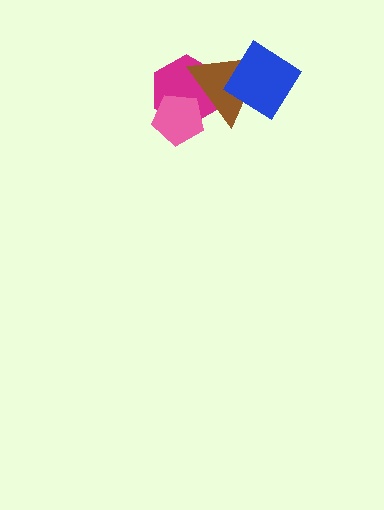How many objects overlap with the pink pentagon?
2 objects overlap with the pink pentagon.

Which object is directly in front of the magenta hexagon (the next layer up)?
The brown triangle is directly in front of the magenta hexagon.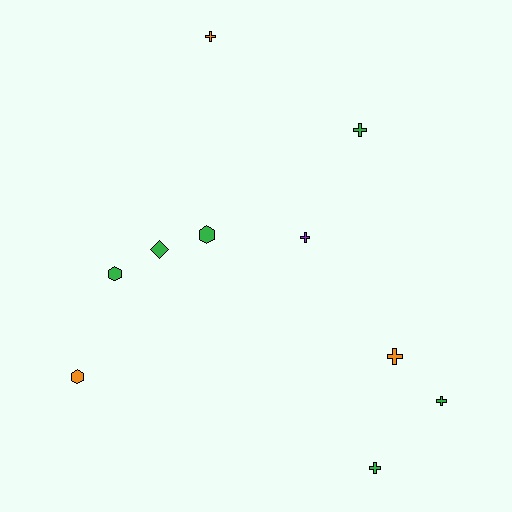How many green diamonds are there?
There is 1 green diamond.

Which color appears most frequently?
Green, with 6 objects.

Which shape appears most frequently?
Cross, with 6 objects.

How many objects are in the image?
There are 10 objects.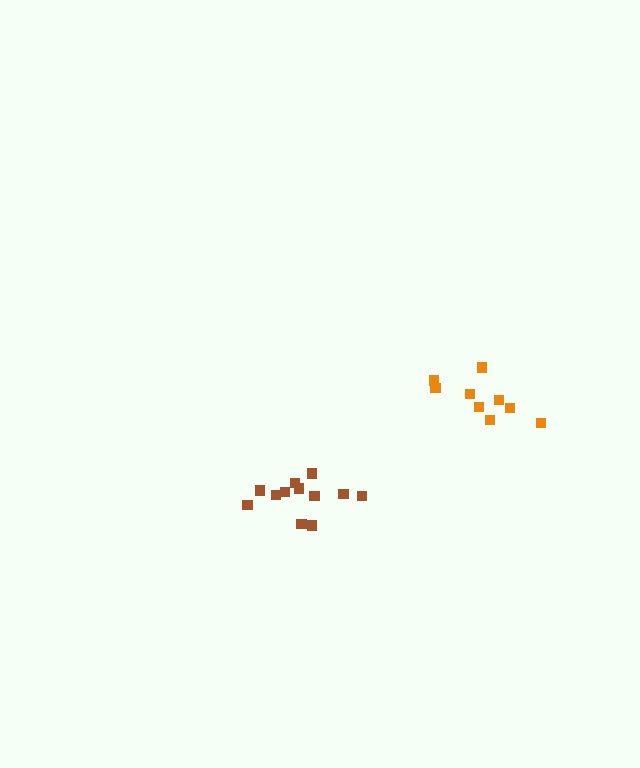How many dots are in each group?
Group 1: 12 dots, Group 2: 9 dots (21 total).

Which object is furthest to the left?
The brown cluster is leftmost.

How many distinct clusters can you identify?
There are 2 distinct clusters.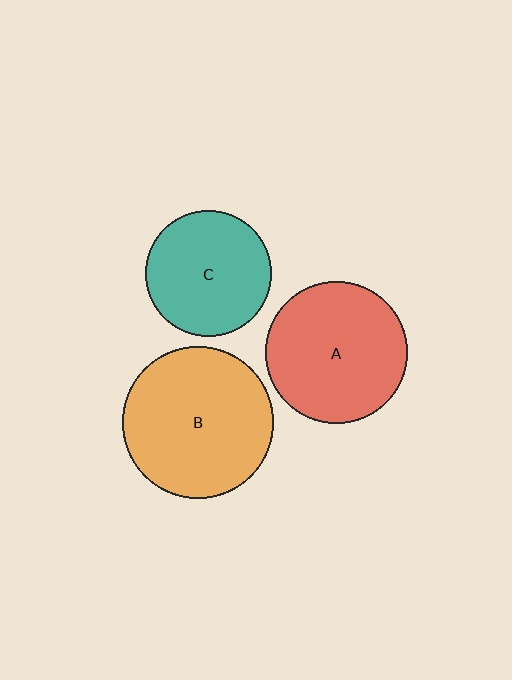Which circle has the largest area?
Circle B (orange).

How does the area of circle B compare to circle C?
Approximately 1.4 times.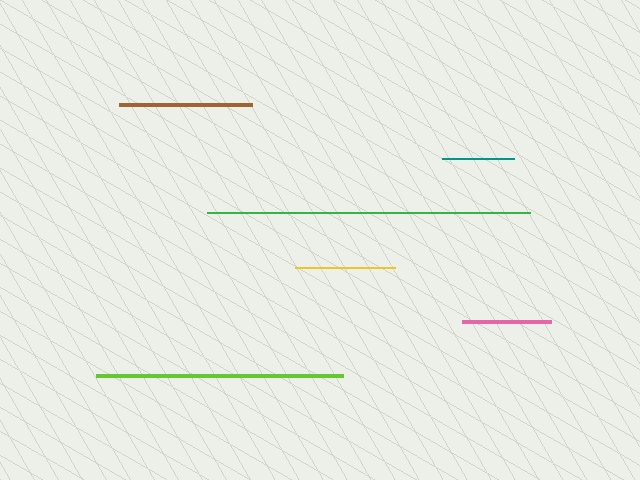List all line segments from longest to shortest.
From longest to shortest: green, lime, brown, yellow, pink, teal.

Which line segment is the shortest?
The teal line is the shortest at approximately 72 pixels.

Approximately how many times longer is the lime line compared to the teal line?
The lime line is approximately 3.4 times the length of the teal line.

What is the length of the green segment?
The green segment is approximately 324 pixels long.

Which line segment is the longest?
The green line is the longest at approximately 324 pixels.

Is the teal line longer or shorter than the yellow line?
The yellow line is longer than the teal line.